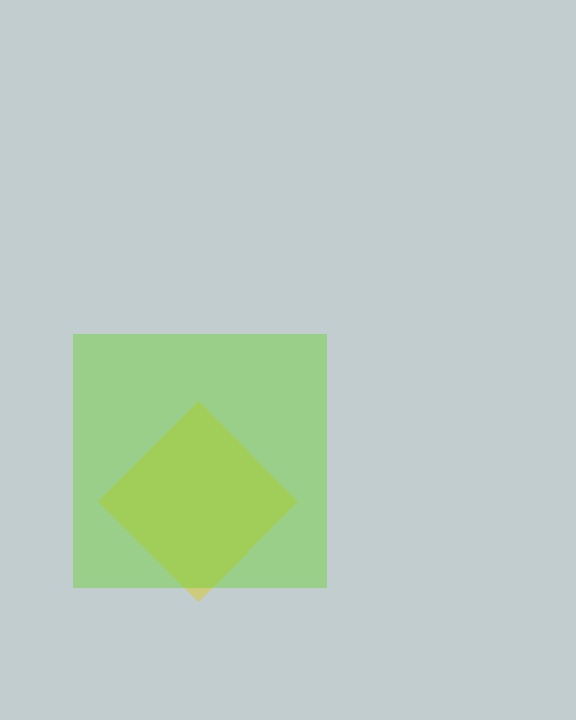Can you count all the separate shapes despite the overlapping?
Yes, there are 2 separate shapes.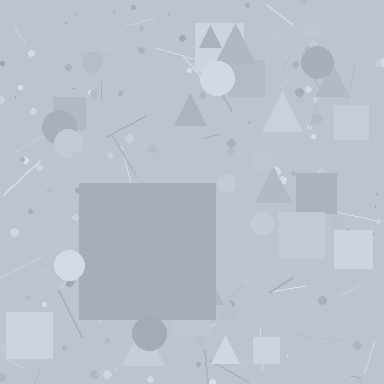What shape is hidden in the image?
A square is hidden in the image.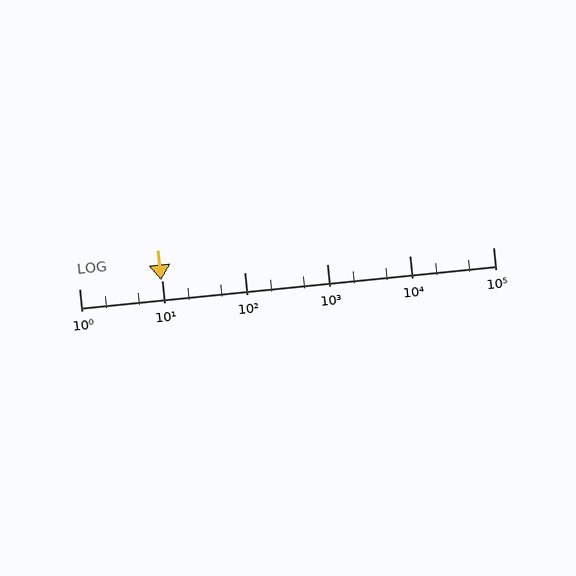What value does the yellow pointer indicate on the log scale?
The pointer indicates approximately 9.7.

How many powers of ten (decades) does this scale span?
The scale spans 5 decades, from 1 to 100000.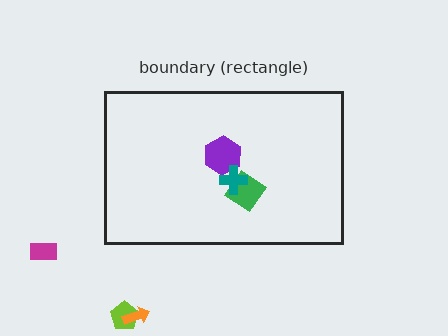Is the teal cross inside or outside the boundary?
Inside.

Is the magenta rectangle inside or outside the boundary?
Outside.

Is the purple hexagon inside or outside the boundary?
Inside.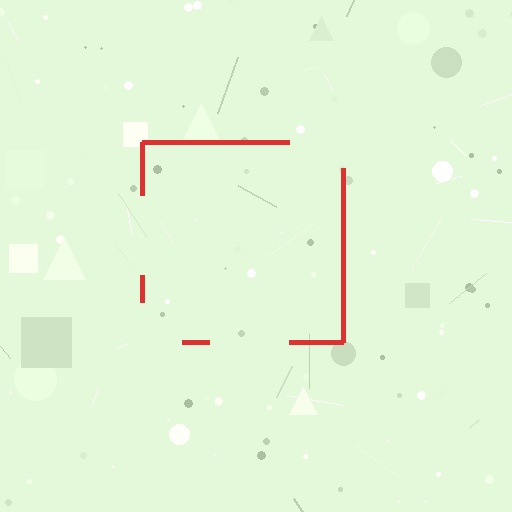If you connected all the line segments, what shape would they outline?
They would outline a square.